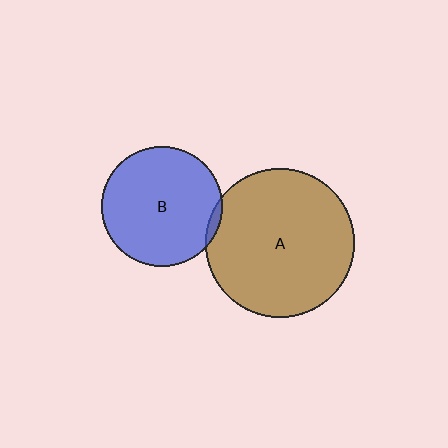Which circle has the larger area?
Circle A (brown).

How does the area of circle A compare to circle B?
Approximately 1.5 times.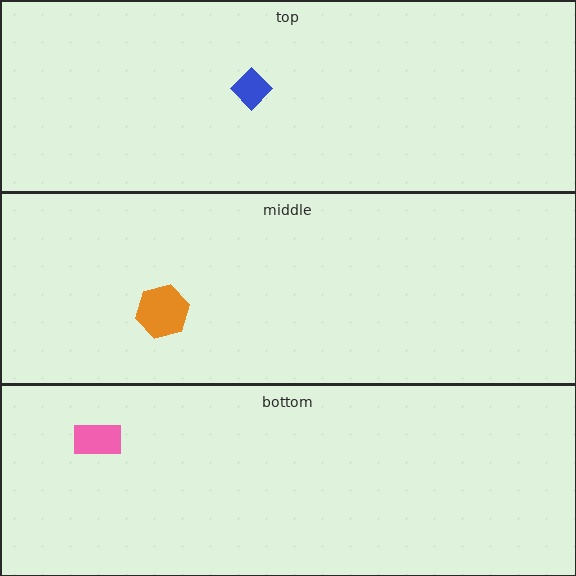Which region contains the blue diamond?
The top region.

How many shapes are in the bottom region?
1.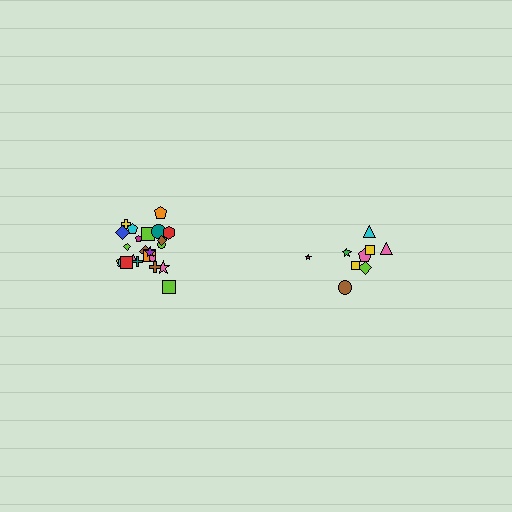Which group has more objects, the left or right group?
The left group.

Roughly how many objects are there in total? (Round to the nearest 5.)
Roughly 35 objects in total.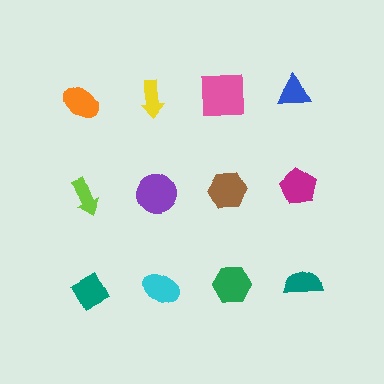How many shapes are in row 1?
4 shapes.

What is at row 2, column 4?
A magenta pentagon.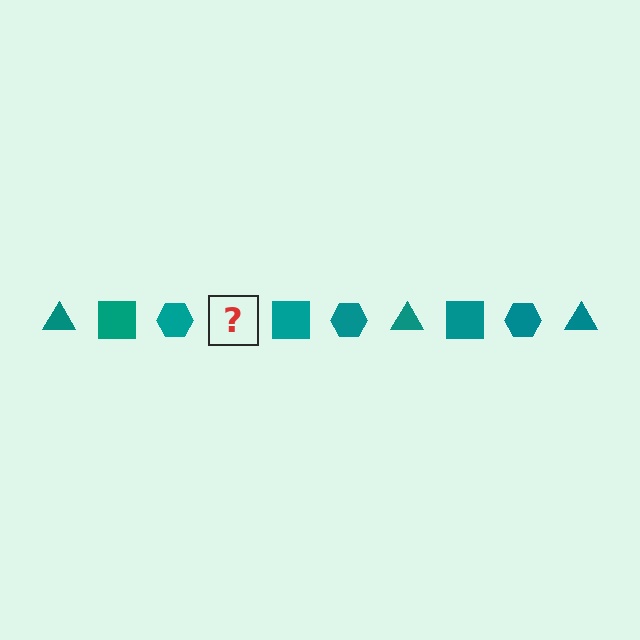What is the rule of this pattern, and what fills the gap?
The rule is that the pattern cycles through triangle, square, hexagon shapes in teal. The gap should be filled with a teal triangle.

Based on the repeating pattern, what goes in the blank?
The blank should be a teal triangle.